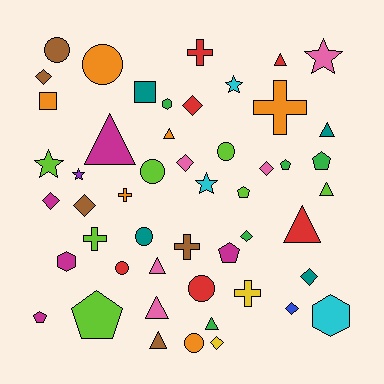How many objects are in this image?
There are 50 objects.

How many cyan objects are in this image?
There are 3 cyan objects.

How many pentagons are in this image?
There are 6 pentagons.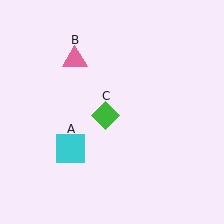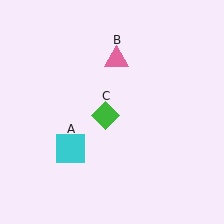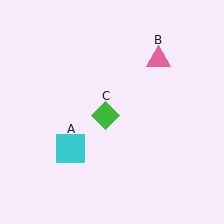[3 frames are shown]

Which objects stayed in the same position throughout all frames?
Cyan square (object A) and green diamond (object C) remained stationary.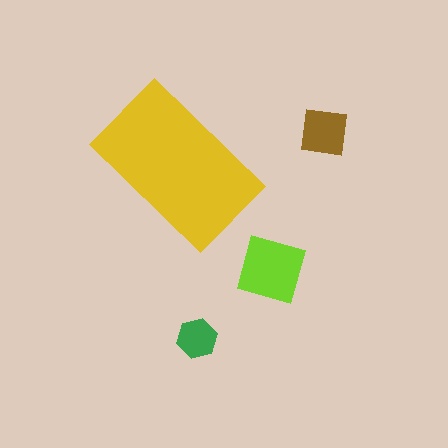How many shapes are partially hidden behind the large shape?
0 shapes are partially hidden.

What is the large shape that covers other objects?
A yellow rectangle.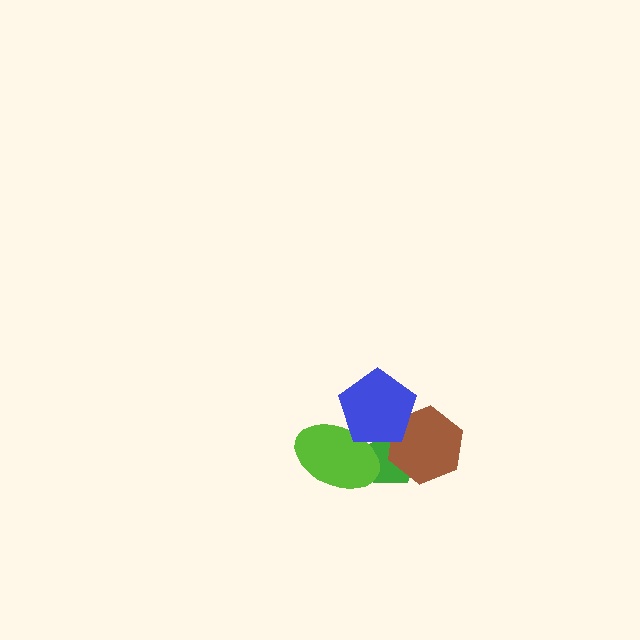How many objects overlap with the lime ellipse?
2 objects overlap with the lime ellipse.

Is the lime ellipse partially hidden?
Yes, it is partially covered by another shape.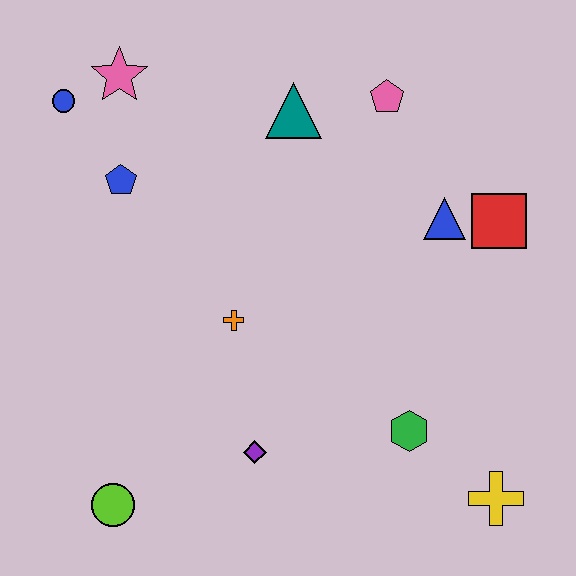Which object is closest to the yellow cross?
The green hexagon is closest to the yellow cross.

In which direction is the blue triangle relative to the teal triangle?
The blue triangle is to the right of the teal triangle.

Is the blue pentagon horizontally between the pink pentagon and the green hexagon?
No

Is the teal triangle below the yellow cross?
No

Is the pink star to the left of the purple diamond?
Yes